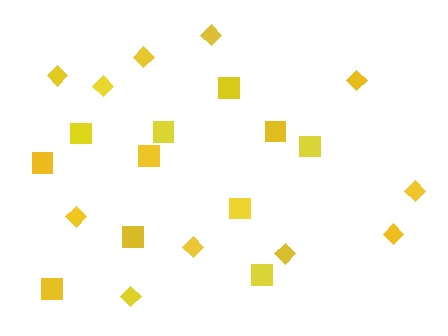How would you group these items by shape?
There are 2 groups: one group of diamonds (11) and one group of squares (11).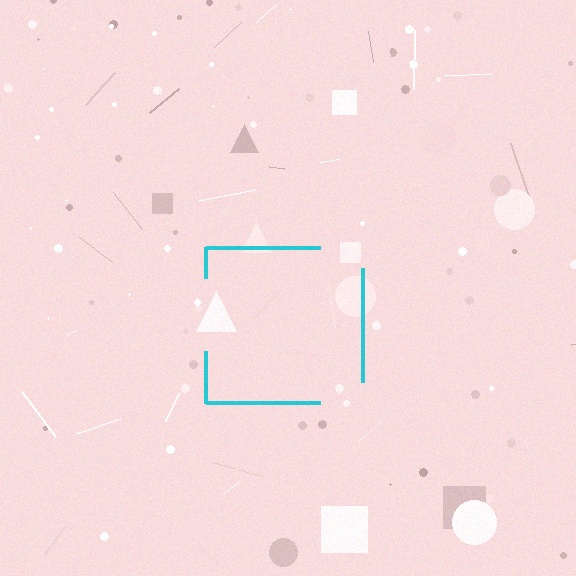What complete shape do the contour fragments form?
The contour fragments form a square.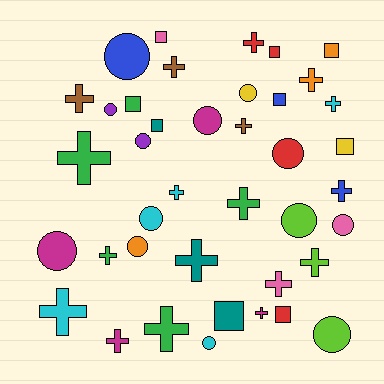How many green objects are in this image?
There are 5 green objects.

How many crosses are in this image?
There are 18 crosses.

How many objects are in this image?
There are 40 objects.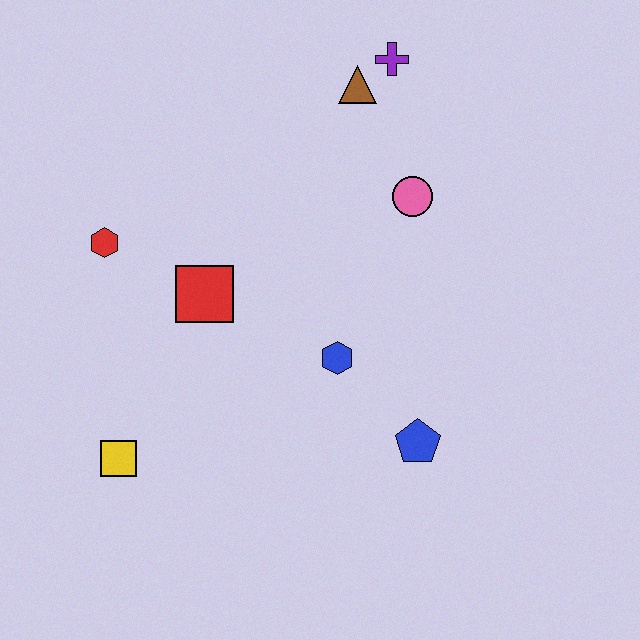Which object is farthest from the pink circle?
The yellow square is farthest from the pink circle.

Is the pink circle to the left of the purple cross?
No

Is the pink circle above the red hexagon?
Yes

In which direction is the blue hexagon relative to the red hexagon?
The blue hexagon is to the right of the red hexagon.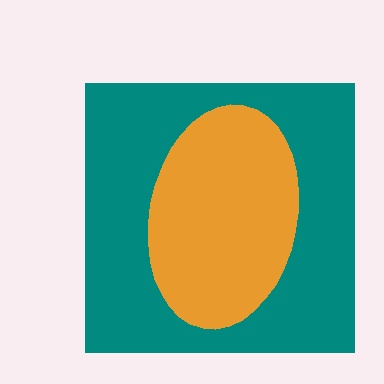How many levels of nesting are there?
2.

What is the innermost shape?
The orange ellipse.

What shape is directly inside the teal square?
The orange ellipse.